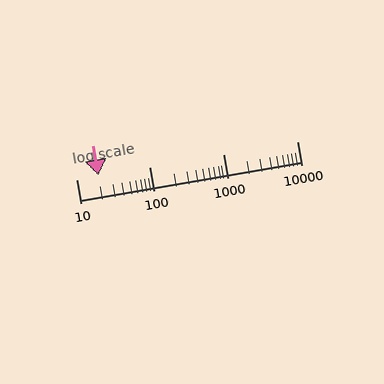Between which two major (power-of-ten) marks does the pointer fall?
The pointer is between 10 and 100.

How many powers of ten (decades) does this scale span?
The scale spans 3 decades, from 10 to 10000.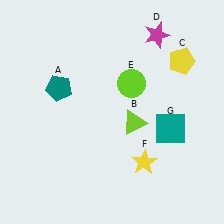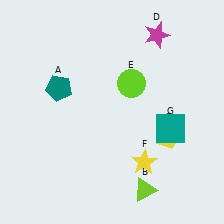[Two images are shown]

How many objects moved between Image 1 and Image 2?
2 objects moved between the two images.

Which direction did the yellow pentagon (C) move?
The yellow pentagon (C) moved down.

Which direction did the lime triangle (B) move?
The lime triangle (B) moved down.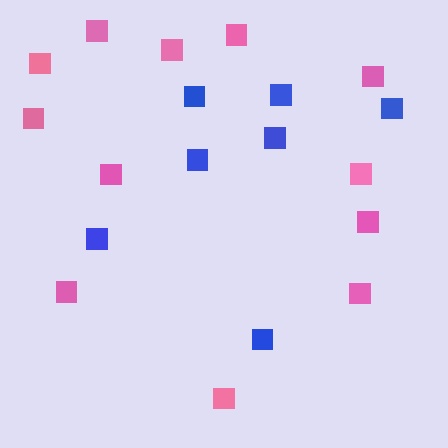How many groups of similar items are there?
There are 2 groups: one group of pink squares (12) and one group of blue squares (7).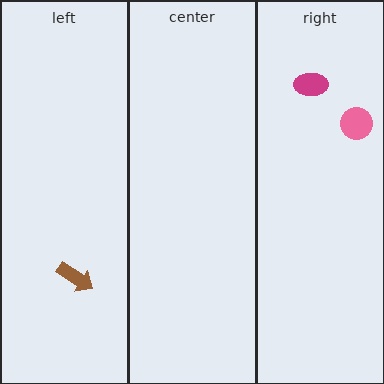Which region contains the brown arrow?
The left region.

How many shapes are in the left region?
1.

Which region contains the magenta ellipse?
The right region.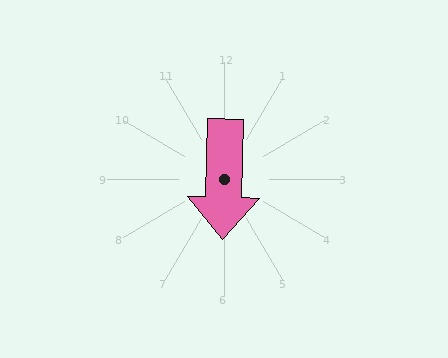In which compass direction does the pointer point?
South.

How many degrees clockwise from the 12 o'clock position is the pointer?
Approximately 182 degrees.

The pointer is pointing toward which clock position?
Roughly 6 o'clock.